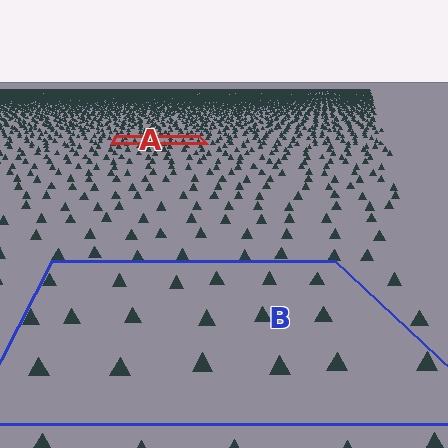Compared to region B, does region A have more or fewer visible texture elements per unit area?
Region A has more texture elements per unit area — they are packed more densely because it is farther away.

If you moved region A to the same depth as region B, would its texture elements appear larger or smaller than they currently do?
They would appear larger. At a closer depth, the same texture elements are projected at a bigger on-screen size.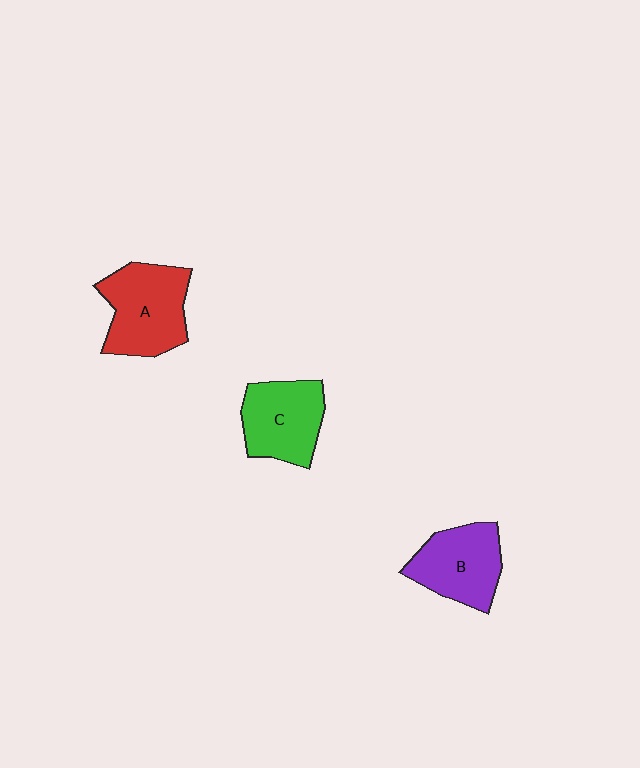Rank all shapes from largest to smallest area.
From largest to smallest: A (red), B (purple), C (green).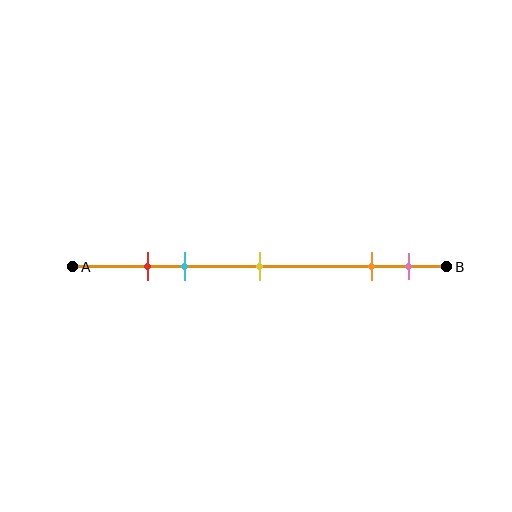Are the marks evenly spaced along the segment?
No, the marks are not evenly spaced.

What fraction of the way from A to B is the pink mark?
The pink mark is approximately 90% (0.9) of the way from A to B.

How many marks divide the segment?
There are 5 marks dividing the segment.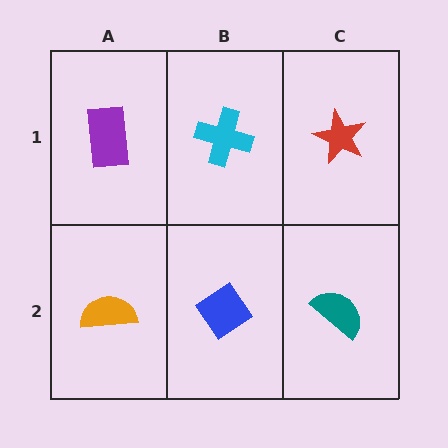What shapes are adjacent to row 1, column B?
A blue diamond (row 2, column B), a purple rectangle (row 1, column A), a red star (row 1, column C).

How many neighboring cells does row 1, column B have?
3.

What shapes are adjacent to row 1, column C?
A teal semicircle (row 2, column C), a cyan cross (row 1, column B).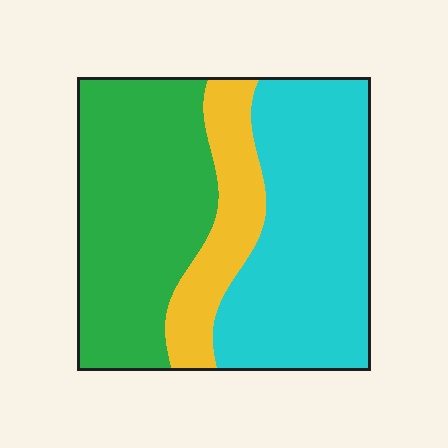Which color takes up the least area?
Yellow, at roughly 15%.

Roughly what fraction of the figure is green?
Green takes up about two fifths (2/5) of the figure.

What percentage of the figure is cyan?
Cyan covers around 45% of the figure.